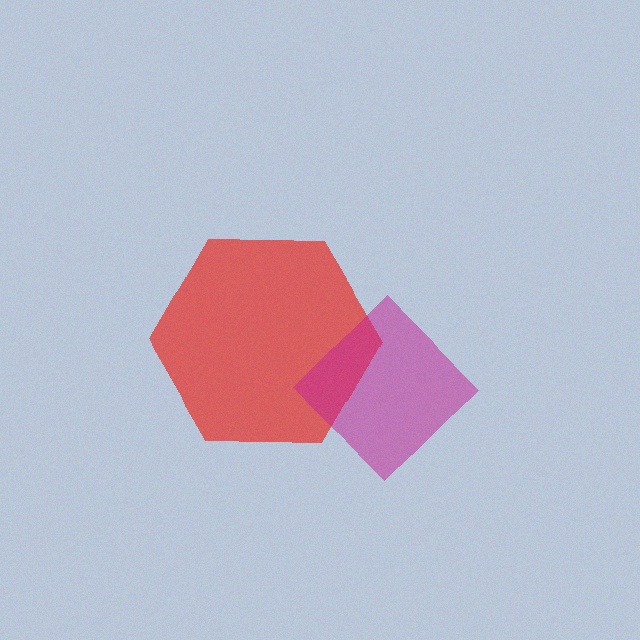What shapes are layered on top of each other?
The layered shapes are: a red hexagon, a magenta diamond.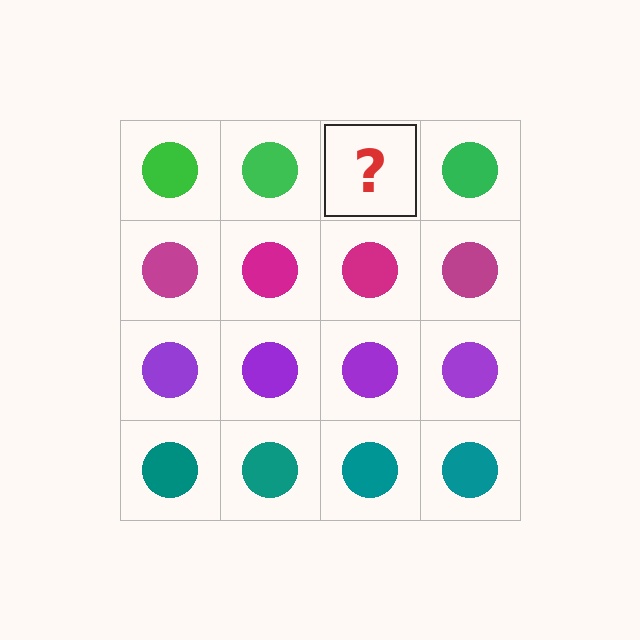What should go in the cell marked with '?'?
The missing cell should contain a green circle.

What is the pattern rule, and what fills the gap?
The rule is that each row has a consistent color. The gap should be filled with a green circle.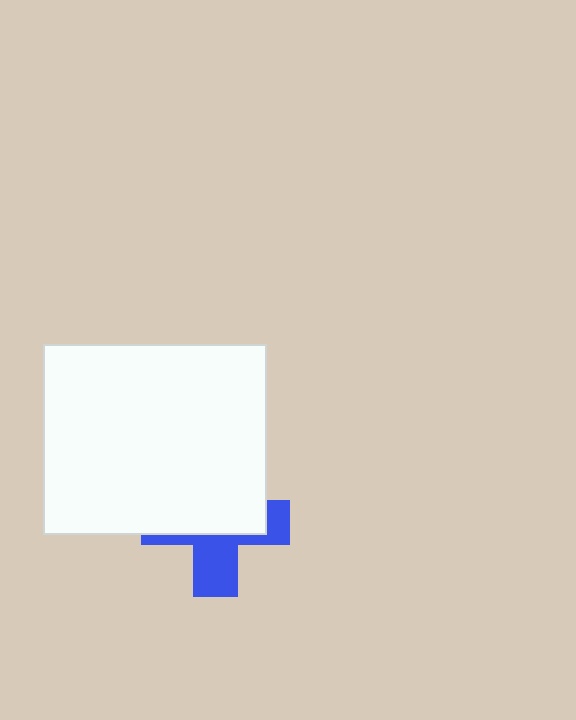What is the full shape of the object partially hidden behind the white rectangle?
The partially hidden object is a blue cross.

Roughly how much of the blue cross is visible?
A small part of it is visible (roughly 40%).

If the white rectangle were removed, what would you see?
You would see the complete blue cross.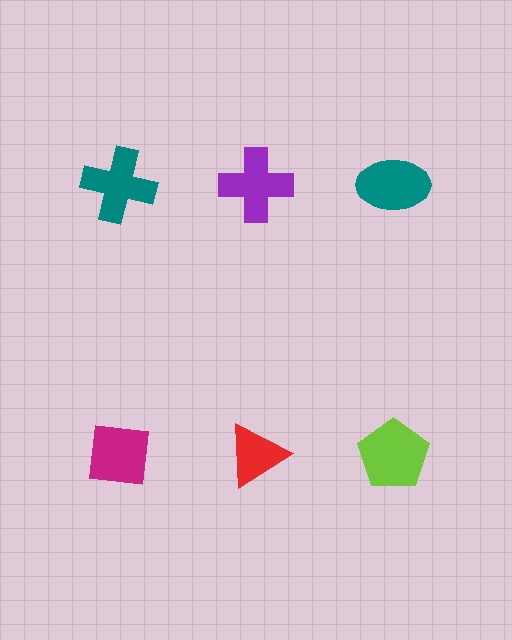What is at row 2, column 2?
A red triangle.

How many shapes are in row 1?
3 shapes.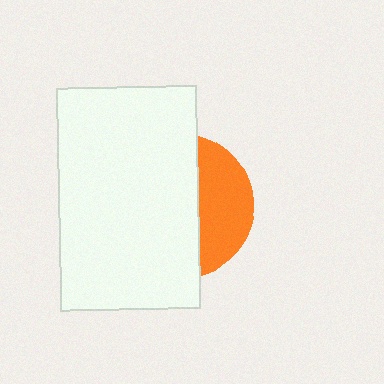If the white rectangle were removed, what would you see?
You would see the complete orange circle.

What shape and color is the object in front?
The object in front is a white rectangle.